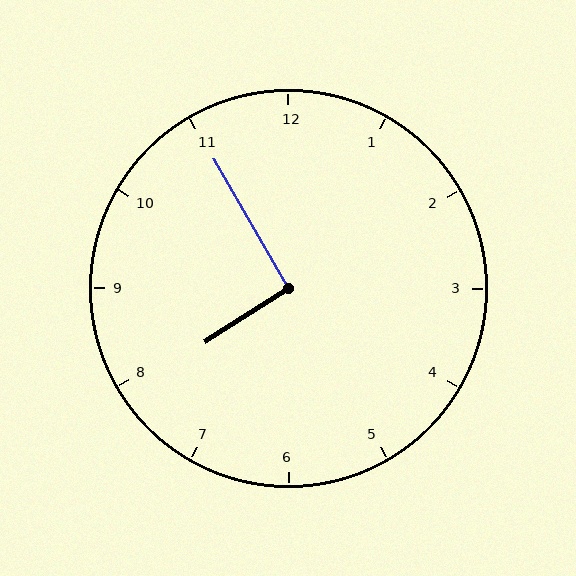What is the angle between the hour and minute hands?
Approximately 92 degrees.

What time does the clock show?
7:55.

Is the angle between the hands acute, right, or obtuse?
It is right.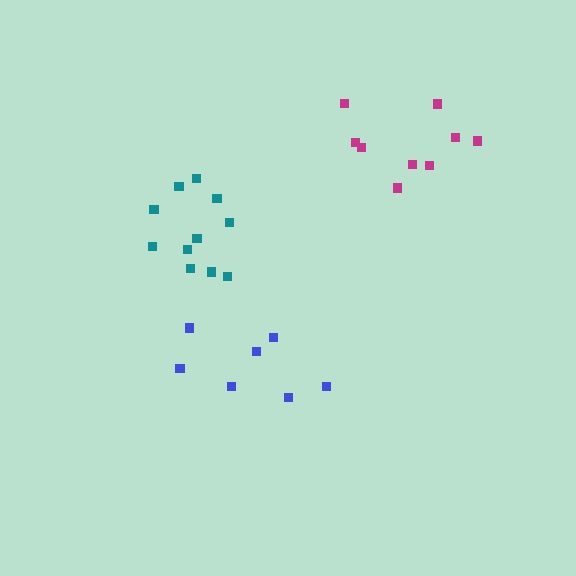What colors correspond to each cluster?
The clusters are colored: blue, teal, magenta.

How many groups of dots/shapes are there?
There are 3 groups.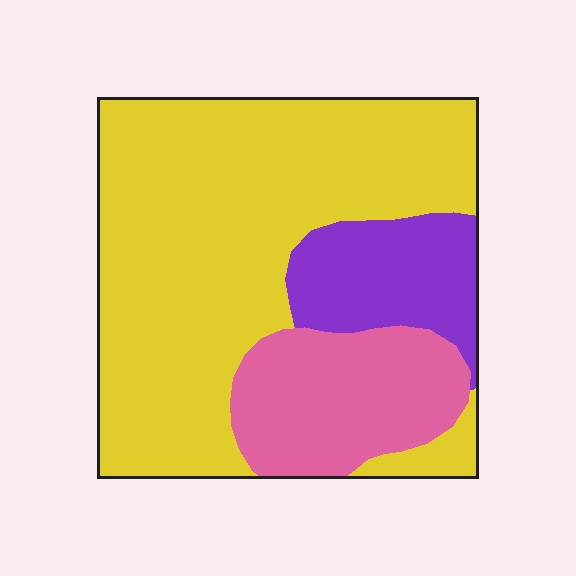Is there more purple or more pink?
Pink.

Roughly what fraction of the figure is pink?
Pink takes up between a sixth and a third of the figure.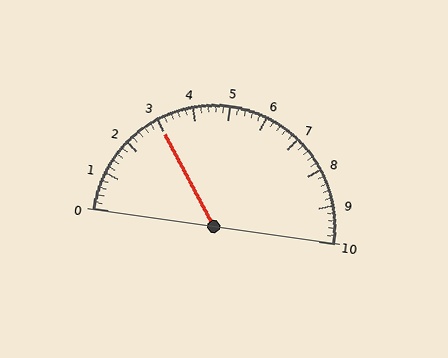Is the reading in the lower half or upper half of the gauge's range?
The reading is in the lower half of the range (0 to 10).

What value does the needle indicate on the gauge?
The needle indicates approximately 3.0.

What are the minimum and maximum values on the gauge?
The gauge ranges from 0 to 10.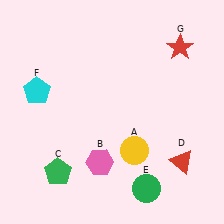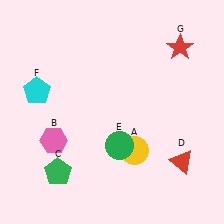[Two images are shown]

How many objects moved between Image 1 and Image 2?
2 objects moved between the two images.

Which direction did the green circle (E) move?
The green circle (E) moved up.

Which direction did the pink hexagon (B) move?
The pink hexagon (B) moved left.